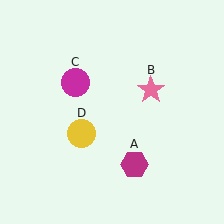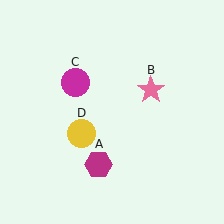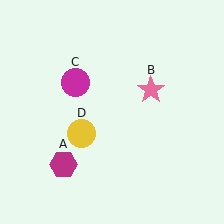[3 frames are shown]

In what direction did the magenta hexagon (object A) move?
The magenta hexagon (object A) moved left.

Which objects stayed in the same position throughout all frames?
Pink star (object B) and magenta circle (object C) and yellow circle (object D) remained stationary.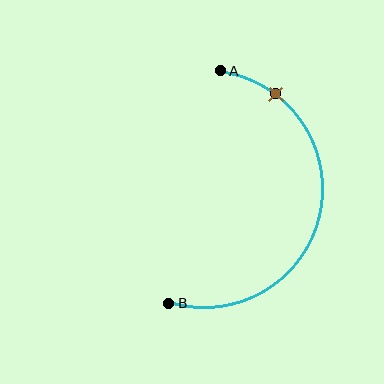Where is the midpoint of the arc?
The arc midpoint is the point on the curve farthest from the straight line joining A and B. It sits to the right of that line.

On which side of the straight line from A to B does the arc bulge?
The arc bulges to the right of the straight line connecting A and B.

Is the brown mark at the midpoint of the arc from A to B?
No. The brown mark lies on the arc but is closer to endpoint A. The arc midpoint would be at the point on the curve equidistant along the arc from both A and B.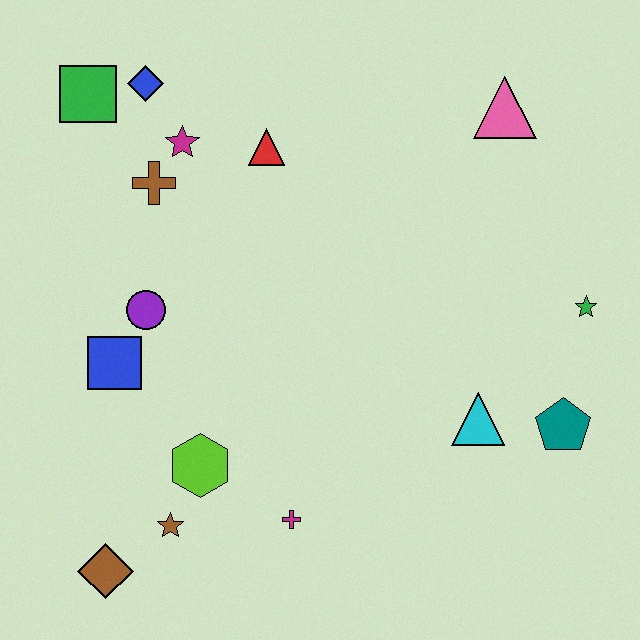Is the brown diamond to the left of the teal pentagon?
Yes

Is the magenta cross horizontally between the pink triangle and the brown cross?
Yes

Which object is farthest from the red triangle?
The brown diamond is farthest from the red triangle.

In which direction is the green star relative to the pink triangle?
The green star is below the pink triangle.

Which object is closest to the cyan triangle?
The teal pentagon is closest to the cyan triangle.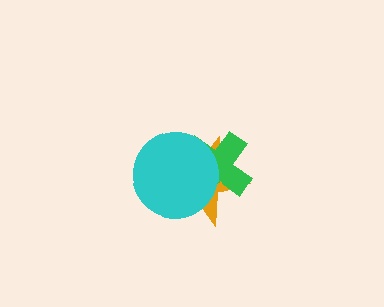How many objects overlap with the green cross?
2 objects overlap with the green cross.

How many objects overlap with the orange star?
2 objects overlap with the orange star.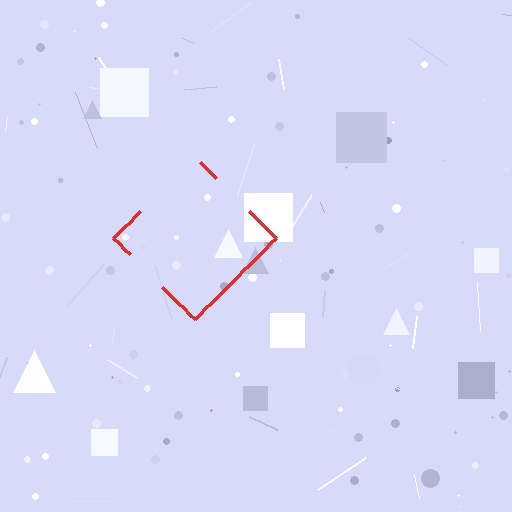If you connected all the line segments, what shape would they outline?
They would outline a diamond.